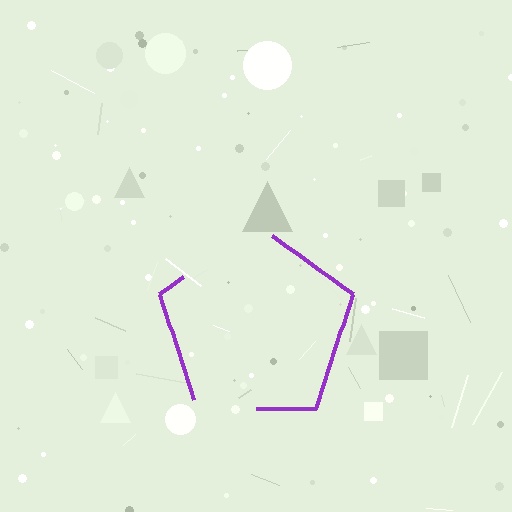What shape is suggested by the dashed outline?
The dashed outline suggests a pentagon.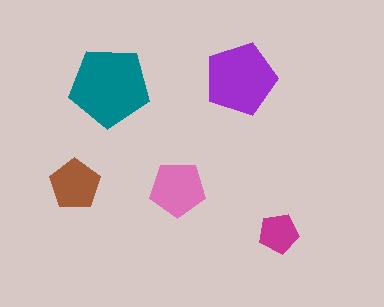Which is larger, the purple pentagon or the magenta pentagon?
The purple one.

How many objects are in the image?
There are 5 objects in the image.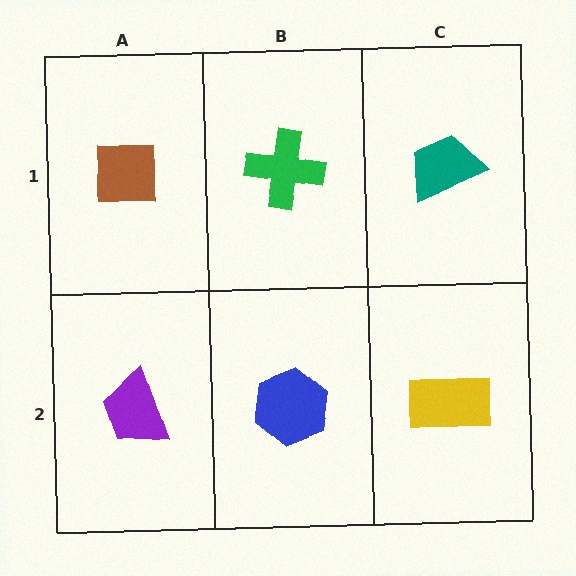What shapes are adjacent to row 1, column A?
A purple trapezoid (row 2, column A), a green cross (row 1, column B).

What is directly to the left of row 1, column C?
A green cross.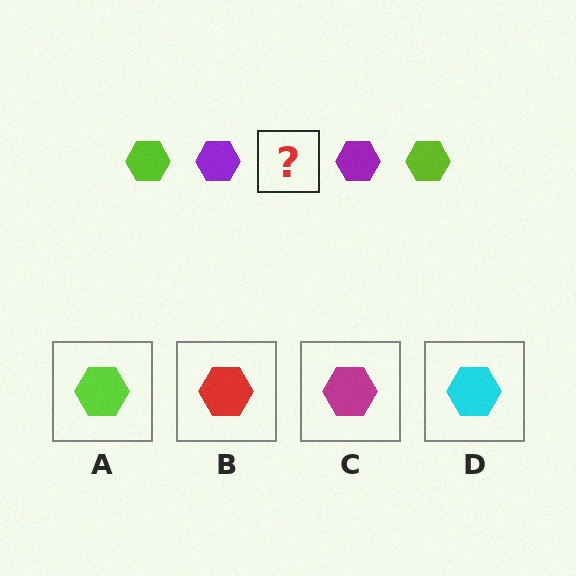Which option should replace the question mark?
Option A.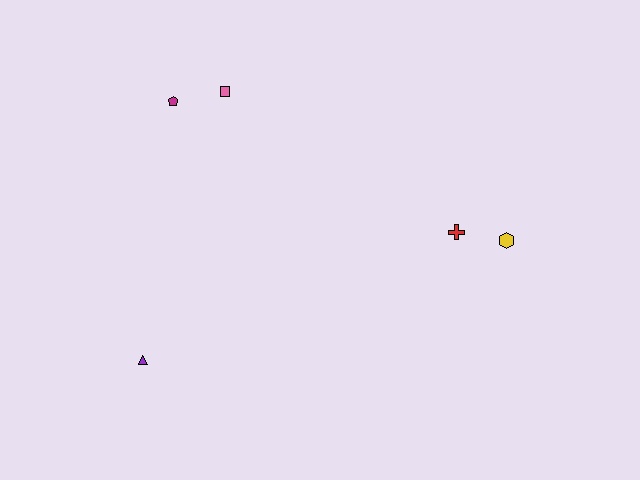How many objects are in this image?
There are 5 objects.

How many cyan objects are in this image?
There are no cyan objects.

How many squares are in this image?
There is 1 square.